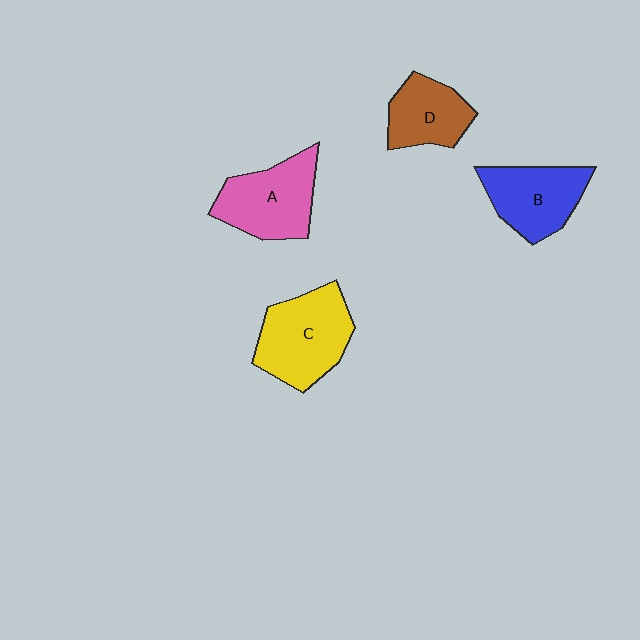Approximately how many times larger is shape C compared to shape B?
Approximately 1.2 times.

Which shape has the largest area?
Shape C (yellow).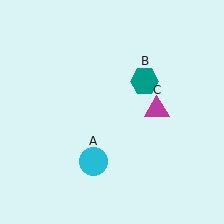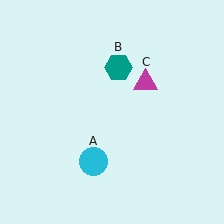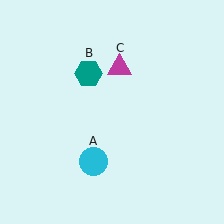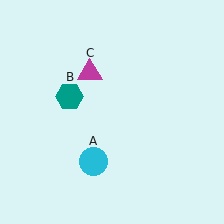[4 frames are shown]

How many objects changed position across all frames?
2 objects changed position: teal hexagon (object B), magenta triangle (object C).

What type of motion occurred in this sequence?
The teal hexagon (object B), magenta triangle (object C) rotated counterclockwise around the center of the scene.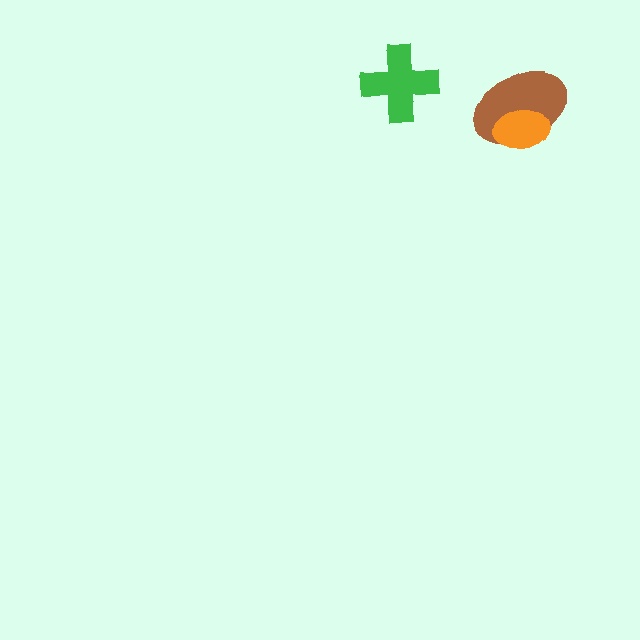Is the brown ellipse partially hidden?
Yes, it is partially covered by another shape.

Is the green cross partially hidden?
No, no other shape covers it.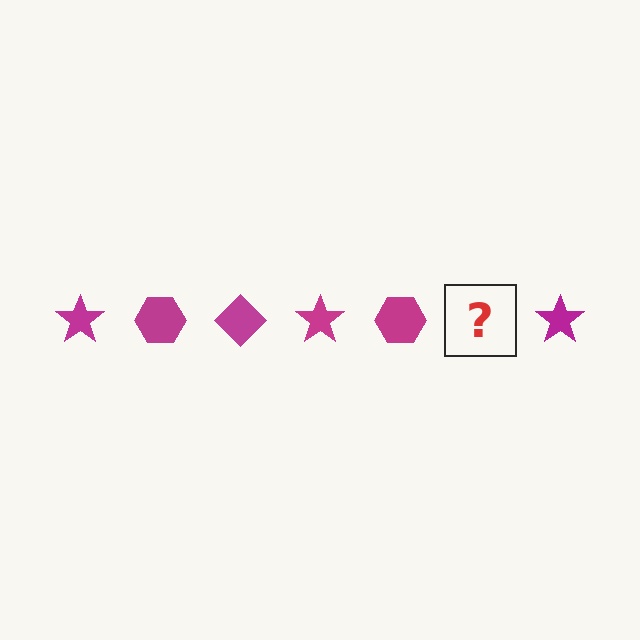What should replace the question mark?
The question mark should be replaced with a magenta diamond.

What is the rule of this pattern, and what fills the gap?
The rule is that the pattern cycles through star, hexagon, diamond shapes in magenta. The gap should be filled with a magenta diamond.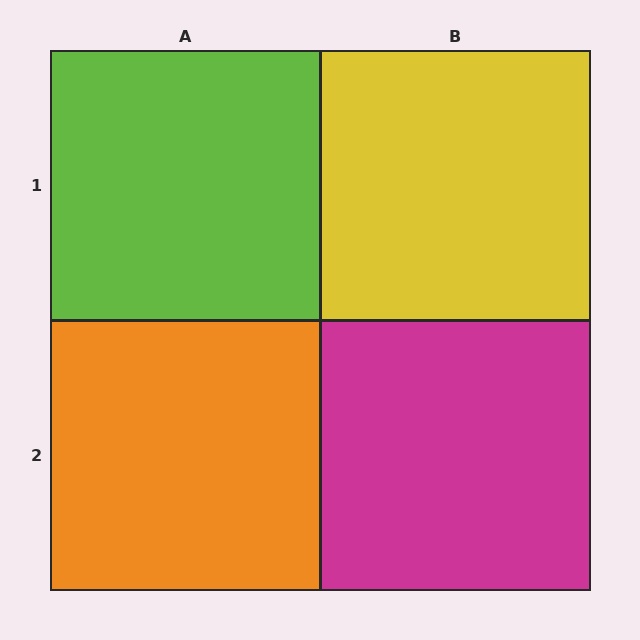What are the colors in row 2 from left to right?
Orange, magenta.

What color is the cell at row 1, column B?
Yellow.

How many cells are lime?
1 cell is lime.